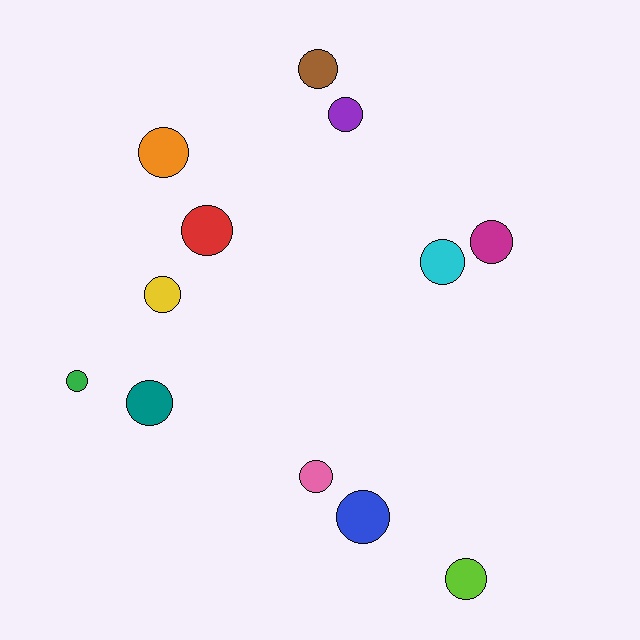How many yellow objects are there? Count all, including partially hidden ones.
There is 1 yellow object.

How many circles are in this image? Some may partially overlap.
There are 12 circles.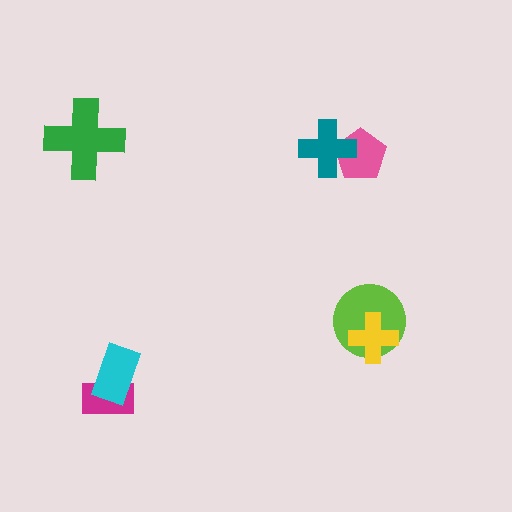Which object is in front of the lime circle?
The yellow cross is in front of the lime circle.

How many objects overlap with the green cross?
0 objects overlap with the green cross.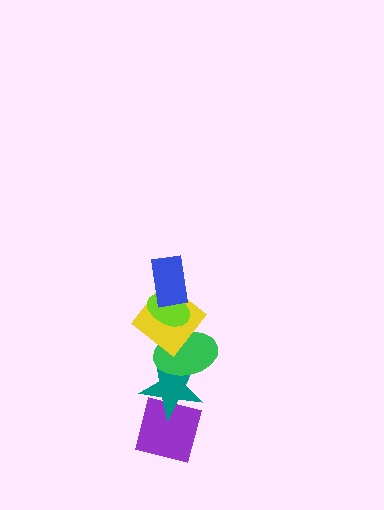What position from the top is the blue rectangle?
The blue rectangle is 1st from the top.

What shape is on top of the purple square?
The teal star is on top of the purple square.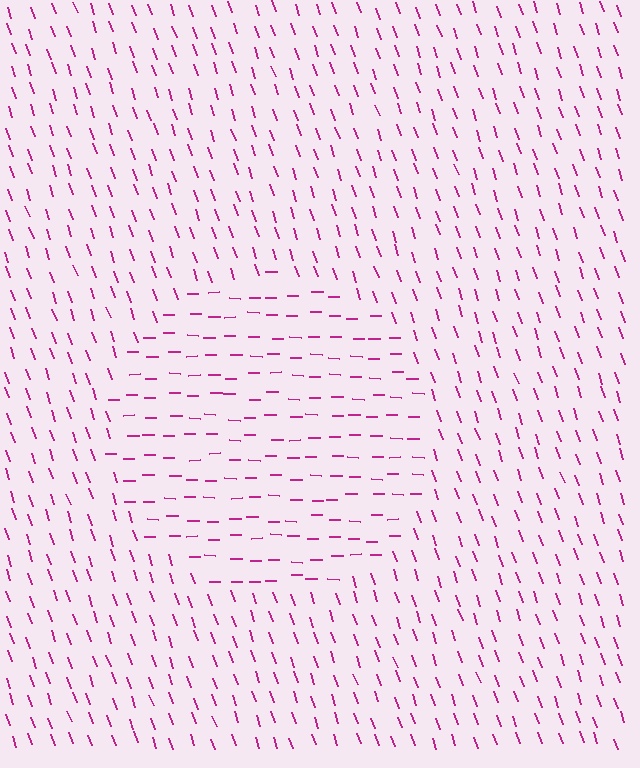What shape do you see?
I see a circle.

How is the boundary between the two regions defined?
The boundary is defined purely by a change in line orientation (approximately 71 degrees difference). All lines are the same color and thickness.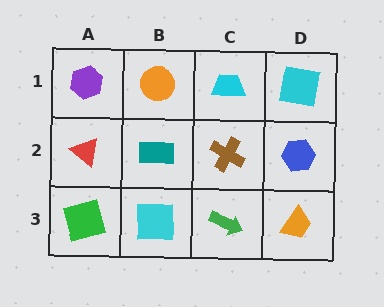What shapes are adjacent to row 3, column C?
A brown cross (row 2, column C), a cyan square (row 3, column B), an orange trapezoid (row 3, column D).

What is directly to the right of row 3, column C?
An orange trapezoid.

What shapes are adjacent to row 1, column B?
A teal rectangle (row 2, column B), a purple hexagon (row 1, column A), a cyan trapezoid (row 1, column C).